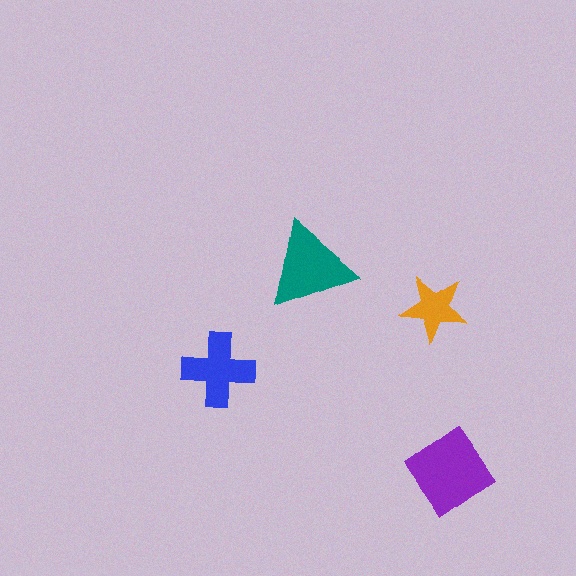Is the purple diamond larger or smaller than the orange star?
Larger.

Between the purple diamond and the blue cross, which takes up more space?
The purple diamond.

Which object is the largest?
The purple diamond.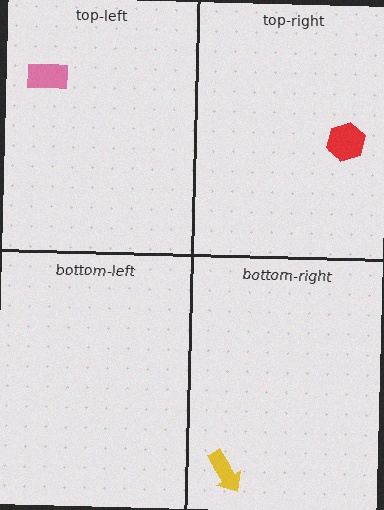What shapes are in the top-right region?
The red hexagon.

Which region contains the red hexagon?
The top-right region.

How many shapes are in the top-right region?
1.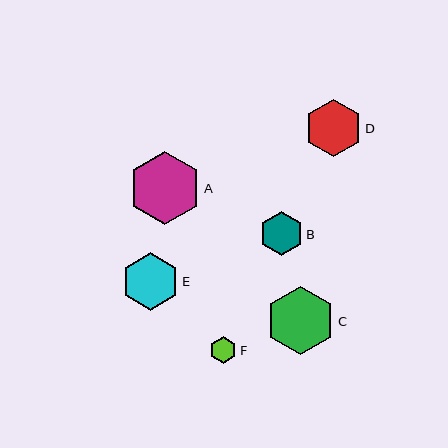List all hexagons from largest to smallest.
From largest to smallest: A, C, D, E, B, F.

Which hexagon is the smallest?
Hexagon F is the smallest with a size of approximately 27 pixels.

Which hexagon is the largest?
Hexagon A is the largest with a size of approximately 72 pixels.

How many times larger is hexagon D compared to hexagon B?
Hexagon D is approximately 1.3 times the size of hexagon B.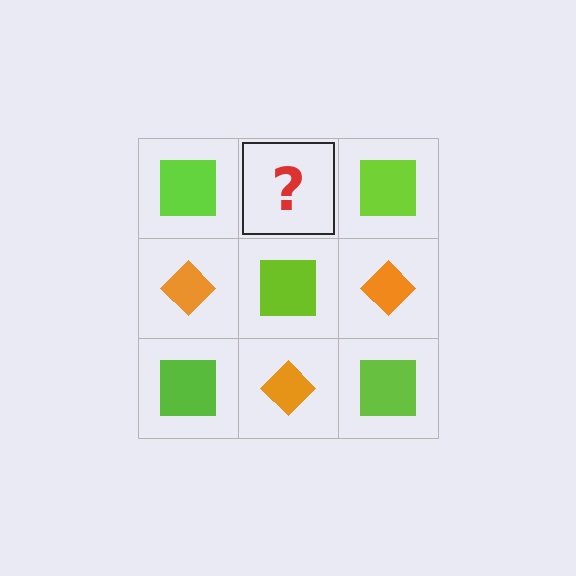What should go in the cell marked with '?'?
The missing cell should contain an orange diamond.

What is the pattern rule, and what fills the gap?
The rule is that it alternates lime square and orange diamond in a checkerboard pattern. The gap should be filled with an orange diamond.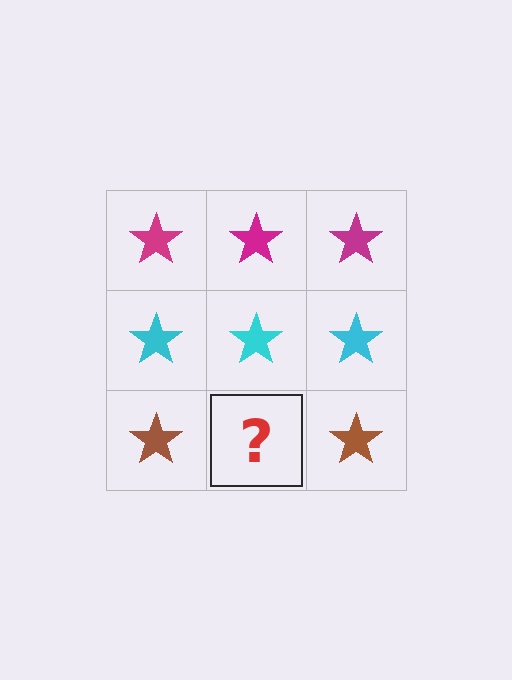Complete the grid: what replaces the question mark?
The question mark should be replaced with a brown star.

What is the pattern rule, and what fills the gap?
The rule is that each row has a consistent color. The gap should be filled with a brown star.